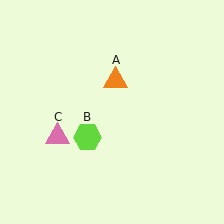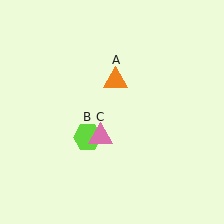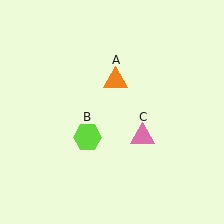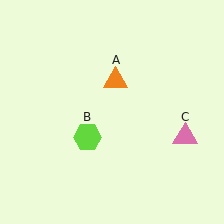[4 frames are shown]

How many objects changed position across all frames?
1 object changed position: pink triangle (object C).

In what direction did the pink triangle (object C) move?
The pink triangle (object C) moved right.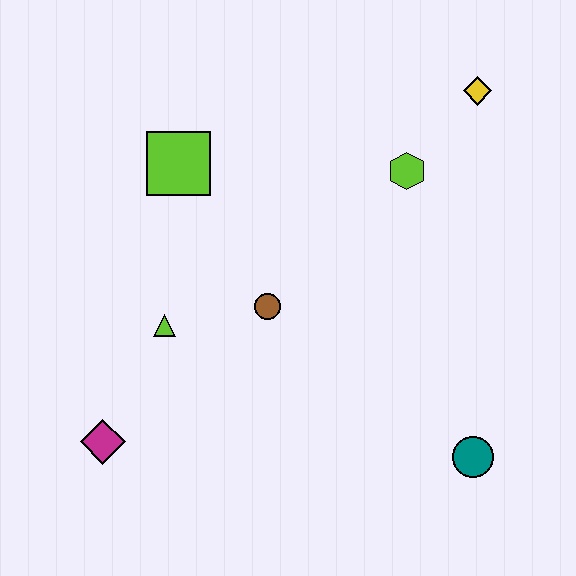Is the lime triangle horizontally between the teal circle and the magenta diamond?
Yes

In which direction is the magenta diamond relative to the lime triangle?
The magenta diamond is below the lime triangle.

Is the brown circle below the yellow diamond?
Yes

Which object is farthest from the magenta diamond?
The yellow diamond is farthest from the magenta diamond.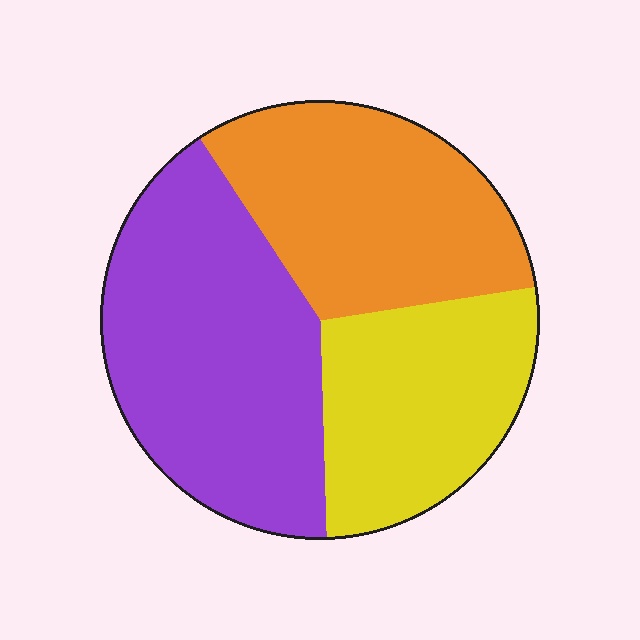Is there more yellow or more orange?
Orange.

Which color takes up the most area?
Purple, at roughly 40%.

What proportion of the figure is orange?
Orange takes up between a quarter and a half of the figure.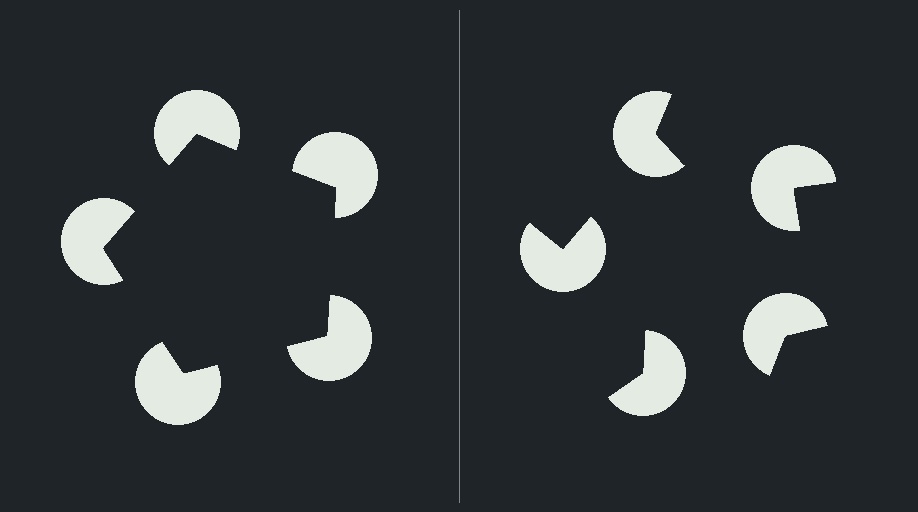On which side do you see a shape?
An illusory pentagon appears on the left side. On the right side the wedge cuts are rotated, so no coherent shape forms.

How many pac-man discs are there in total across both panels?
10 — 5 on each side.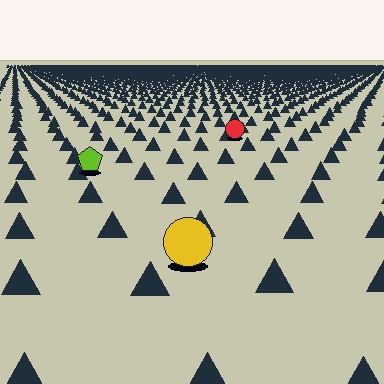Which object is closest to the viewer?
The yellow circle is closest. The texture marks near it are larger and more spread out.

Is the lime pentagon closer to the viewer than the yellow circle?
No. The yellow circle is closer — you can tell from the texture gradient: the ground texture is coarser near it.